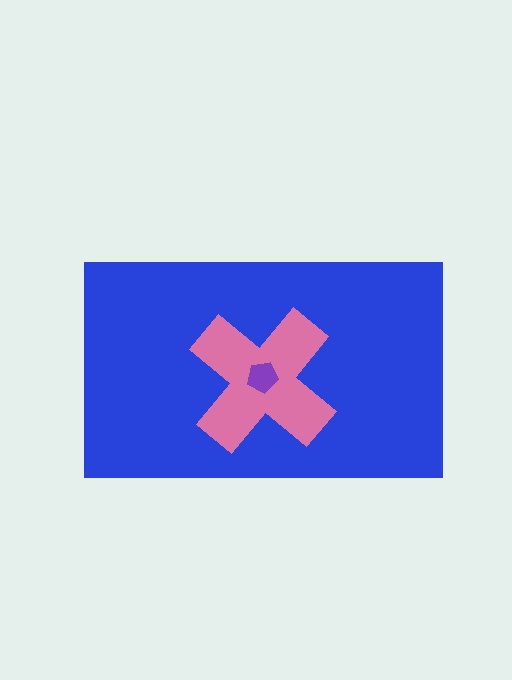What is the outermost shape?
The blue rectangle.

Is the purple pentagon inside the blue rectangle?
Yes.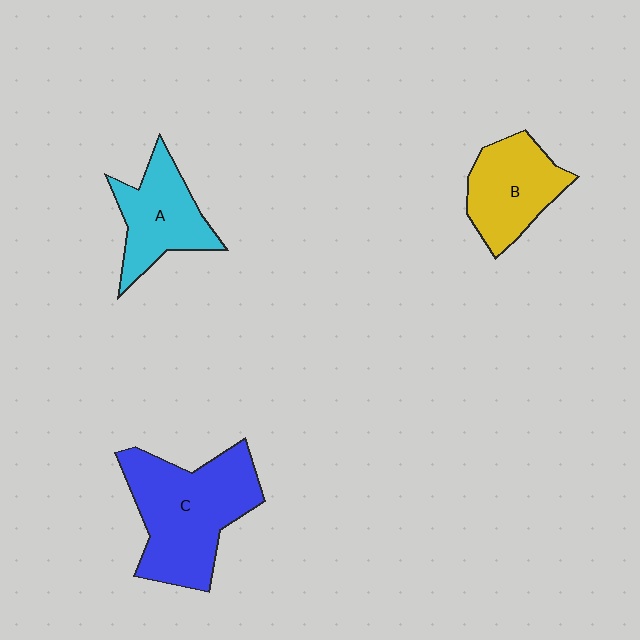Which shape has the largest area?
Shape C (blue).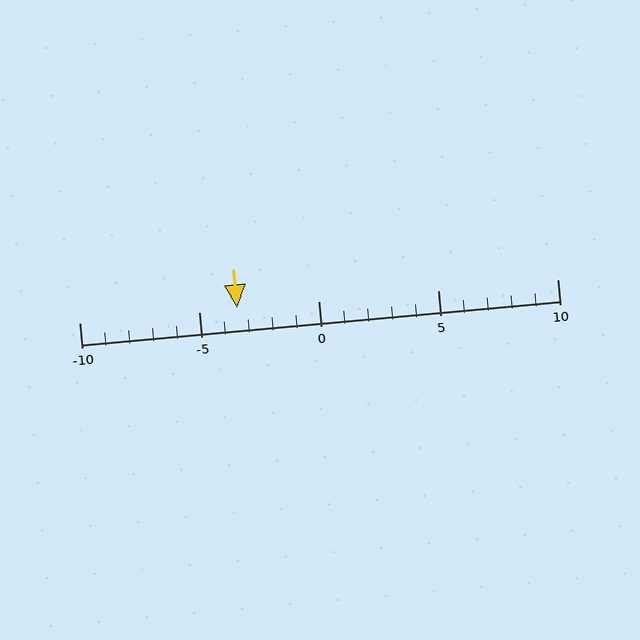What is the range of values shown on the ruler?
The ruler shows values from -10 to 10.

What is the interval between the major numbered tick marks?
The major tick marks are spaced 5 units apart.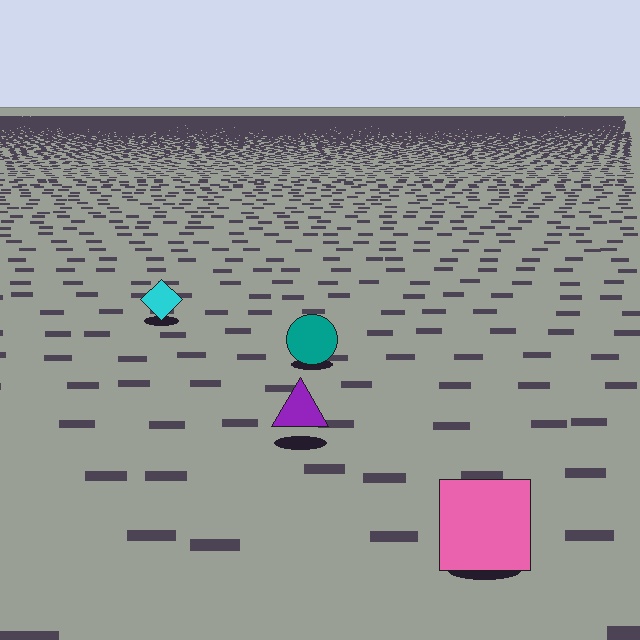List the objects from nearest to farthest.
From nearest to farthest: the pink square, the purple triangle, the teal circle, the cyan diamond.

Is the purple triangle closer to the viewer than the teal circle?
Yes. The purple triangle is closer — you can tell from the texture gradient: the ground texture is coarser near it.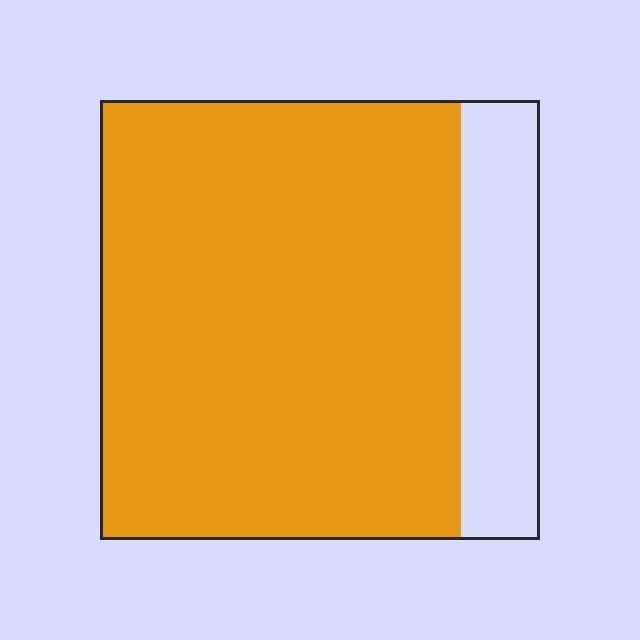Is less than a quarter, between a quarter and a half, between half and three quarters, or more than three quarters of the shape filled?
More than three quarters.